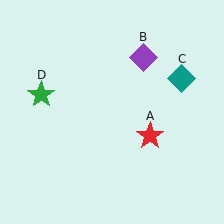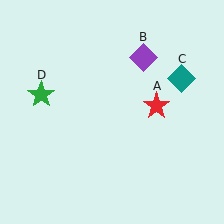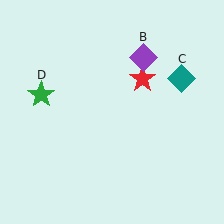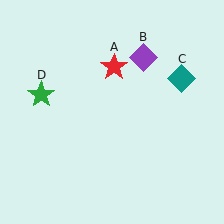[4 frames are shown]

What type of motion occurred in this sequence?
The red star (object A) rotated counterclockwise around the center of the scene.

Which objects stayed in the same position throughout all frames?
Purple diamond (object B) and teal diamond (object C) and green star (object D) remained stationary.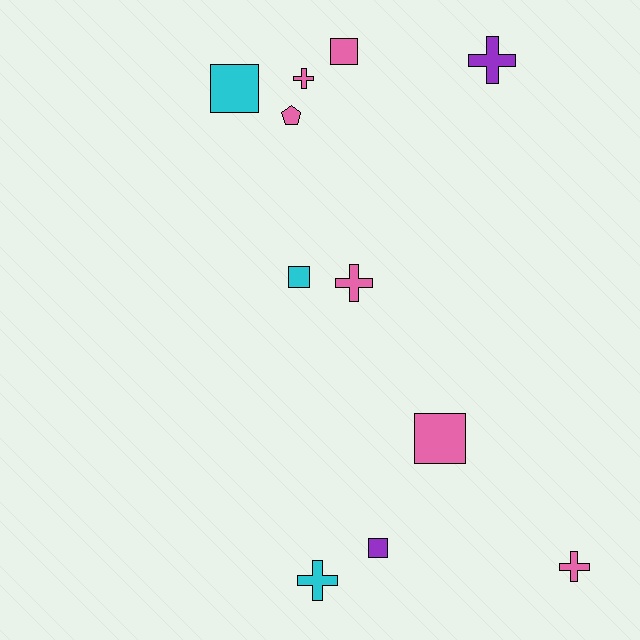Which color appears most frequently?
Pink, with 6 objects.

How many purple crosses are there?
There is 1 purple cross.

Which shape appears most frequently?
Cross, with 5 objects.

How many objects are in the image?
There are 11 objects.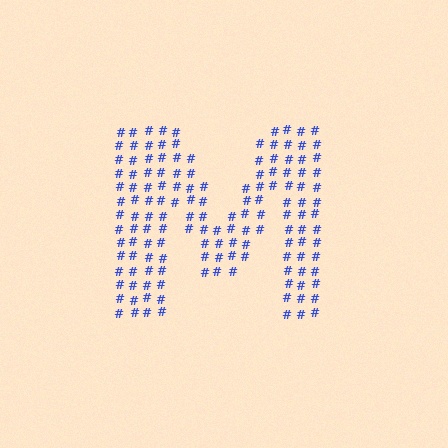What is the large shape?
The large shape is the letter M.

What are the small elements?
The small elements are hash symbols.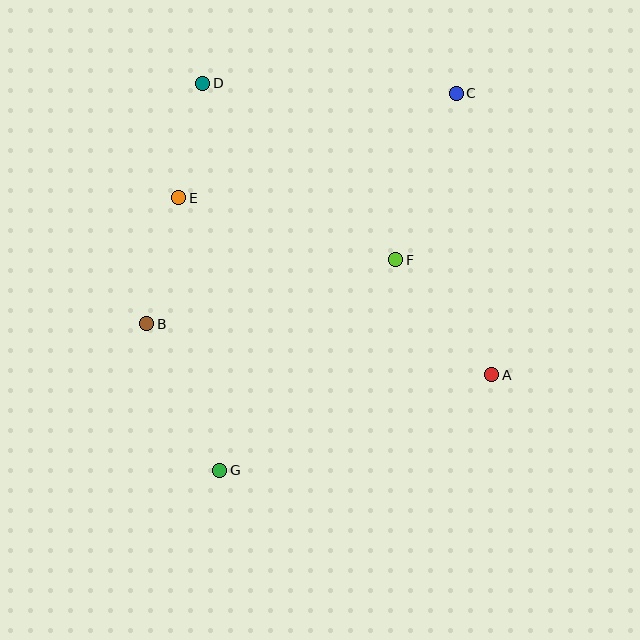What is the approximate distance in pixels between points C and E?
The distance between C and E is approximately 297 pixels.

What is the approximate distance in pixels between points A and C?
The distance between A and C is approximately 283 pixels.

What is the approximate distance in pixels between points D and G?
The distance between D and G is approximately 387 pixels.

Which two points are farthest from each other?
Points C and G are farthest from each other.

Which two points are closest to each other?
Points D and E are closest to each other.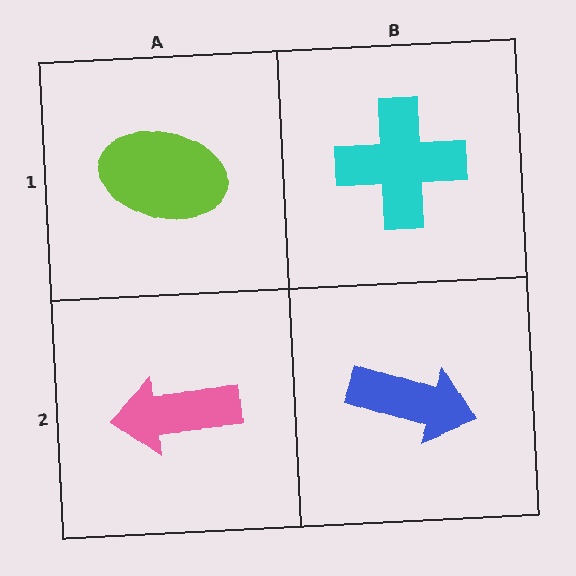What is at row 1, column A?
A lime ellipse.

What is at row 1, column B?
A cyan cross.